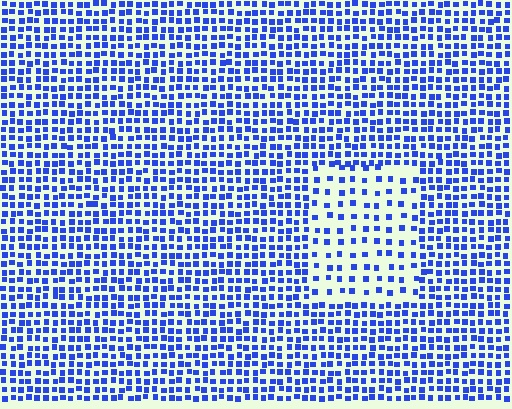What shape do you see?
I see a rectangle.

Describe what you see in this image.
The image contains small blue elements arranged at two different densities. A rectangle-shaped region is visible where the elements are less densely packed than the surrounding area.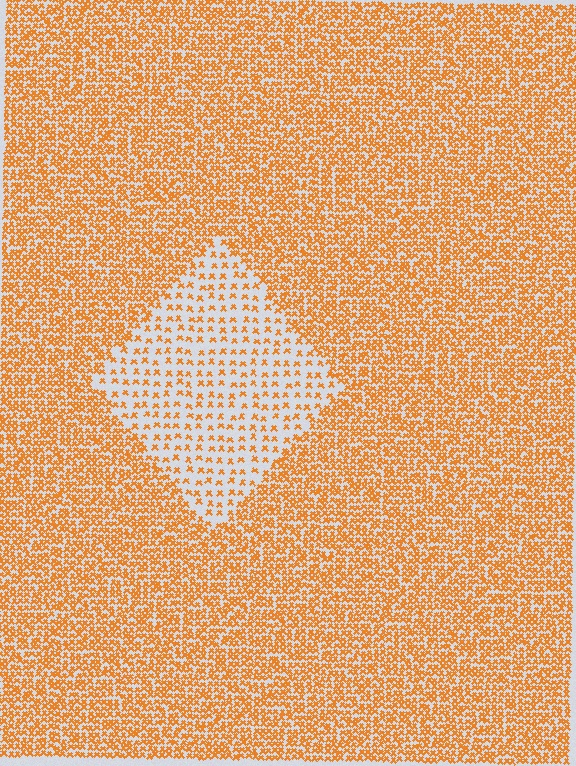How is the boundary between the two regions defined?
The boundary is defined by a change in element density (approximately 2.7x ratio). All elements are the same color, size, and shape.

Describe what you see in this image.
The image contains small orange elements arranged at two different densities. A diamond-shaped region is visible where the elements are less densely packed than the surrounding area.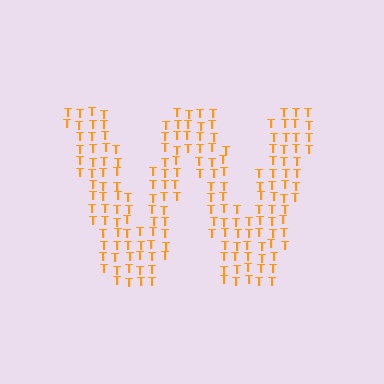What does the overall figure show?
The overall figure shows the letter W.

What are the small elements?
The small elements are letter T's.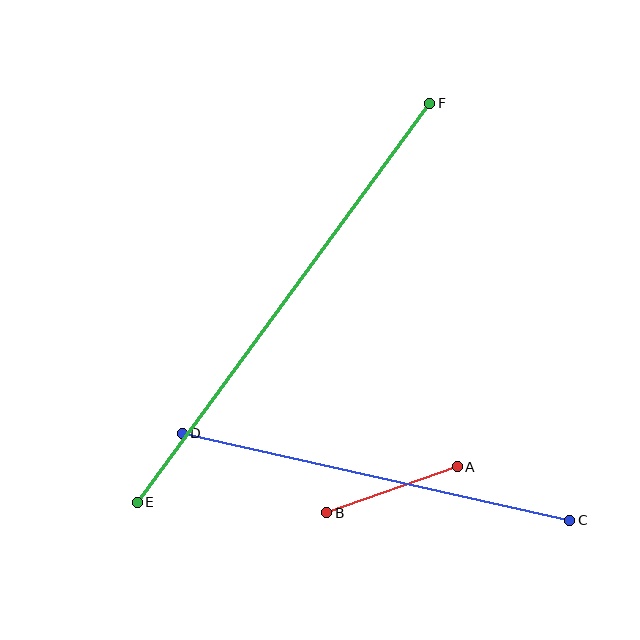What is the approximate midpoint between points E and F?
The midpoint is at approximately (283, 303) pixels.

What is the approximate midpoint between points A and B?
The midpoint is at approximately (392, 490) pixels.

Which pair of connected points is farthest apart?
Points E and F are farthest apart.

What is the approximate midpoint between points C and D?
The midpoint is at approximately (376, 477) pixels.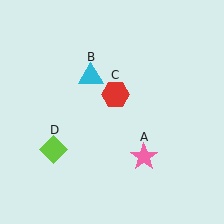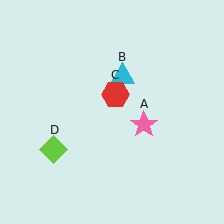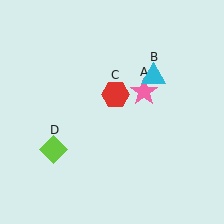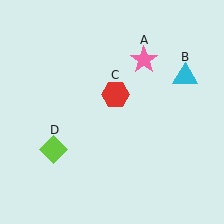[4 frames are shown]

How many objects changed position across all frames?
2 objects changed position: pink star (object A), cyan triangle (object B).